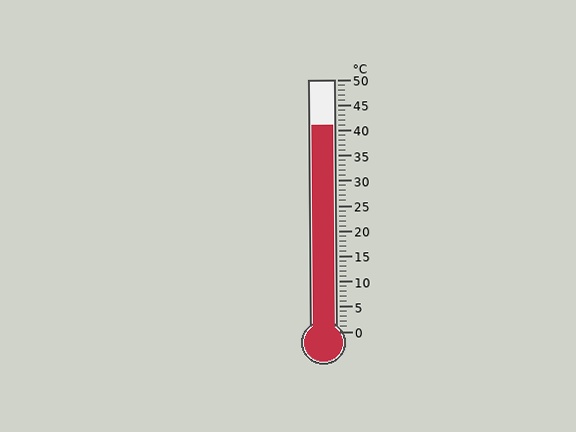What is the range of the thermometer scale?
The thermometer scale ranges from 0°C to 50°C.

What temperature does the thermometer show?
The thermometer shows approximately 41°C.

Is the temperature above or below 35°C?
The temperature is above 35°C.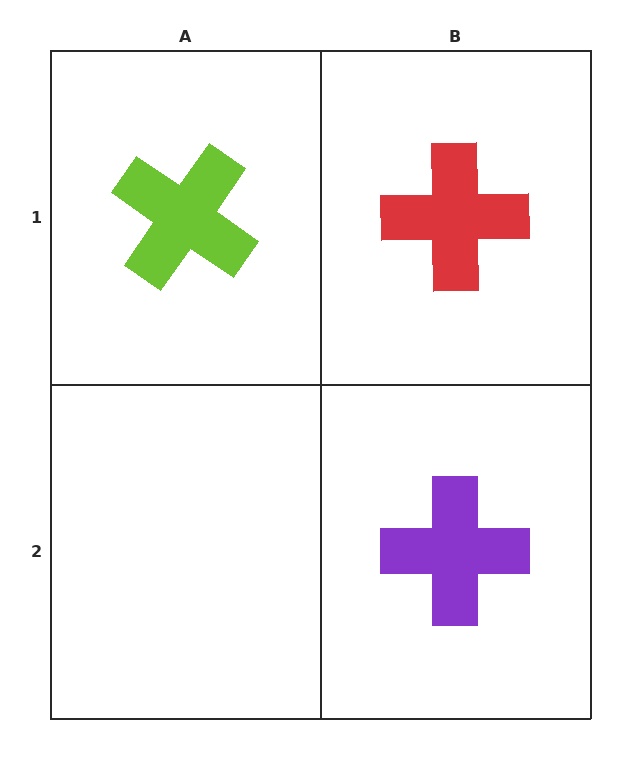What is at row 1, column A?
A lime cross.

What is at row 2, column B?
A purple cross.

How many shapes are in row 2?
1 shape.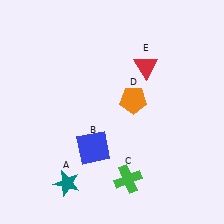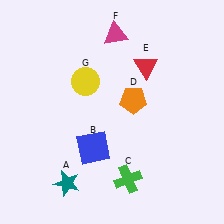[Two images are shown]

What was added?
A magenta triangle (F), a yellow circle (G) were added in Image 2.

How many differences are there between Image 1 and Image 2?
There are 2 differences between the two images.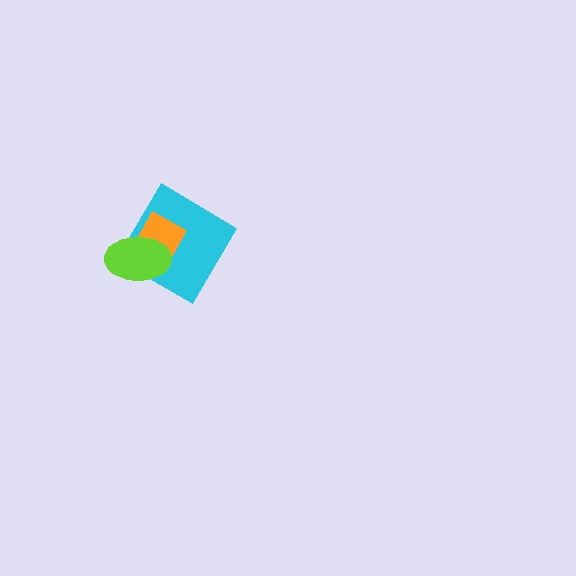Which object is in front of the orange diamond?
The lime ellipse is in front of the orange diamond.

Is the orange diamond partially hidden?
Yes, it is partially covered by another shape.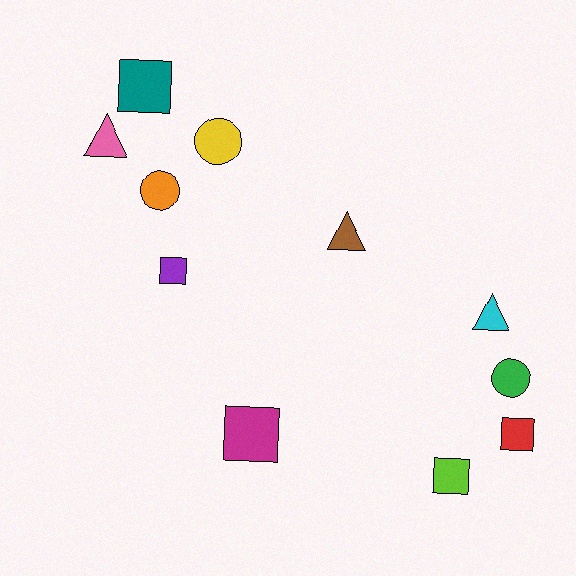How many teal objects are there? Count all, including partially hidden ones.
There is 1 teal object.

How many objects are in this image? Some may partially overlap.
There are 11 objects.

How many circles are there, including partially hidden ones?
There are 3 circles.